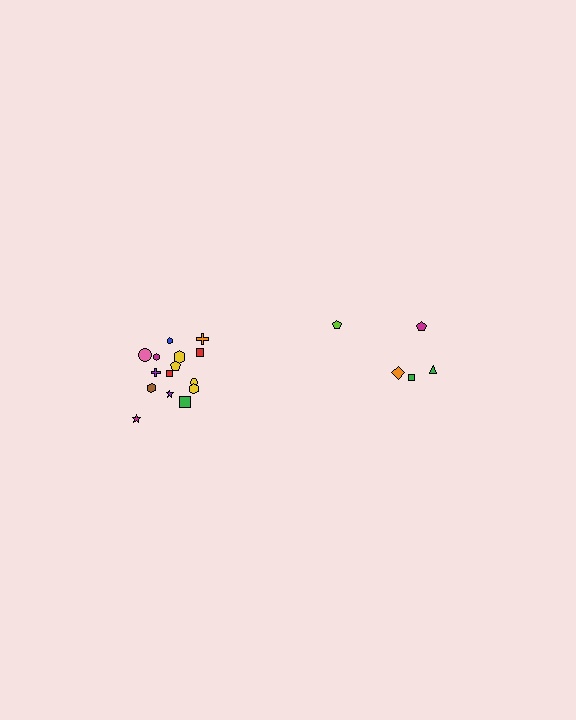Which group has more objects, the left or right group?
The left group.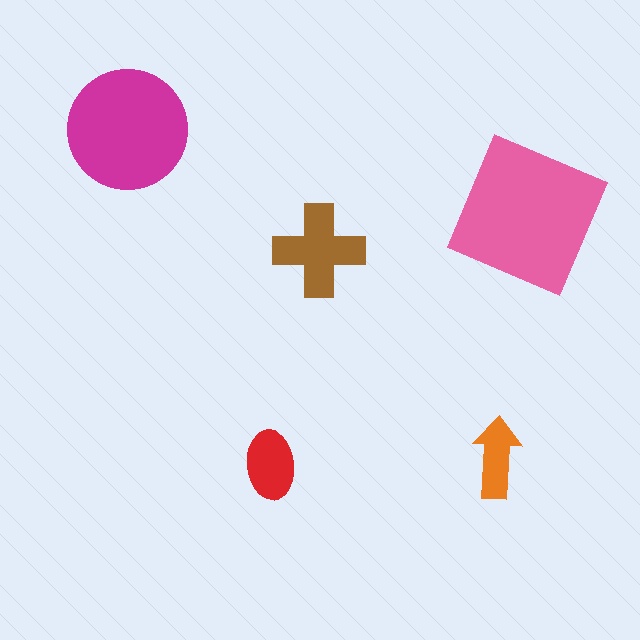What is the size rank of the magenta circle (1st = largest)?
2nd.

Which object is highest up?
The magenta circle is topmost.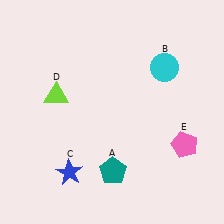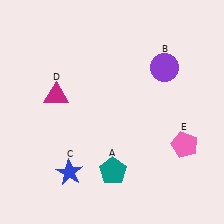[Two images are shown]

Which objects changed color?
B changed from cyan to purple. D changed from lime to magenta.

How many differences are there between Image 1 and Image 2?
There are 2 differences between the two images.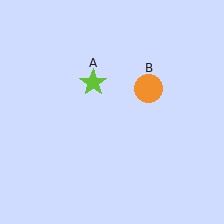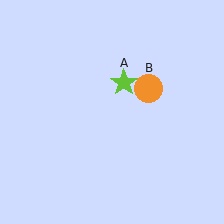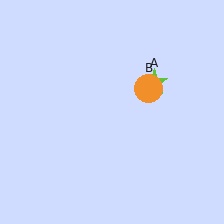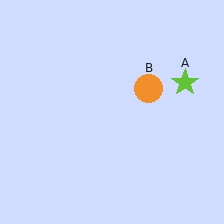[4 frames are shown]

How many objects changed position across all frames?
1 object changed position: lime star (object A).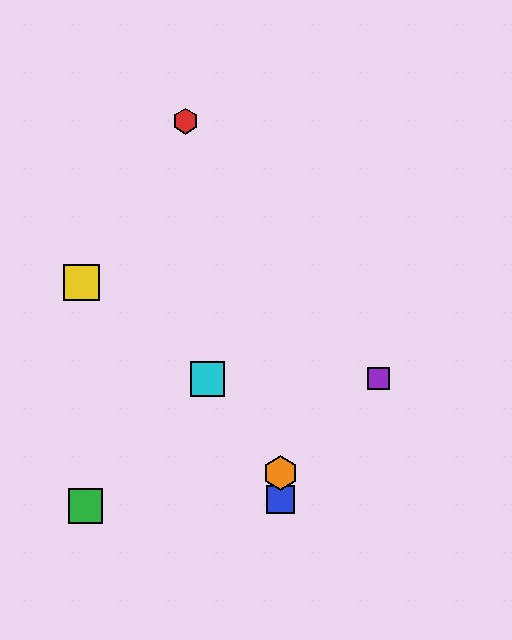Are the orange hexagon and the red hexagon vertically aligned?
No, the orange hexagon is at x≈281 and the red hexagon is at x≈186.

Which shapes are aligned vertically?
The blue square, the orange hexagon are aligned vertically.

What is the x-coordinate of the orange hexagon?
The orange hexagon is at x≈281.